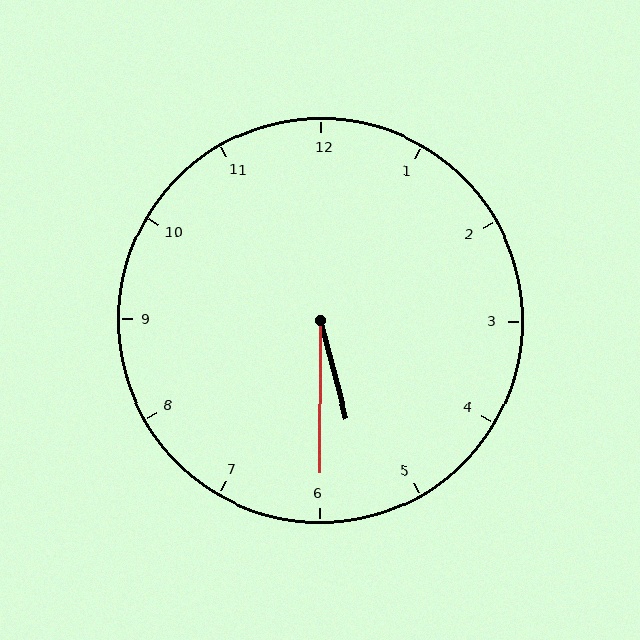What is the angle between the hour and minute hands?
Approximately 15 degrees.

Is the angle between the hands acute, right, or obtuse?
It is acute.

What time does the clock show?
5:30.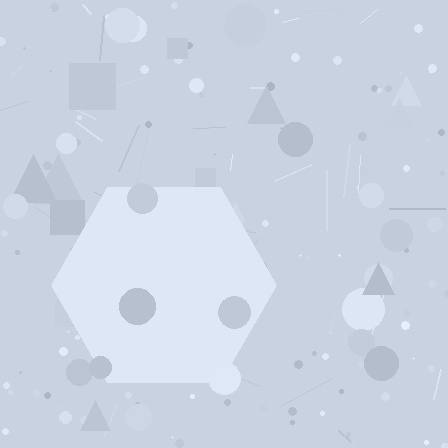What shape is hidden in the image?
A hexagon is hidden in the image.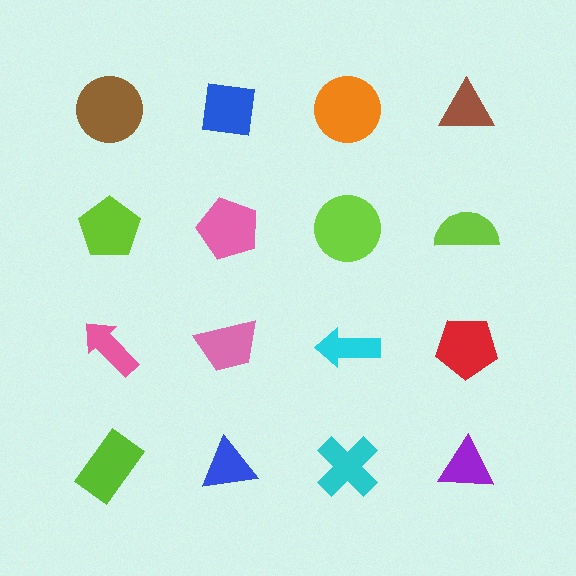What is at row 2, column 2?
A pink pentagon.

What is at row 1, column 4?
A brown triangle.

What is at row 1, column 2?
A blue square.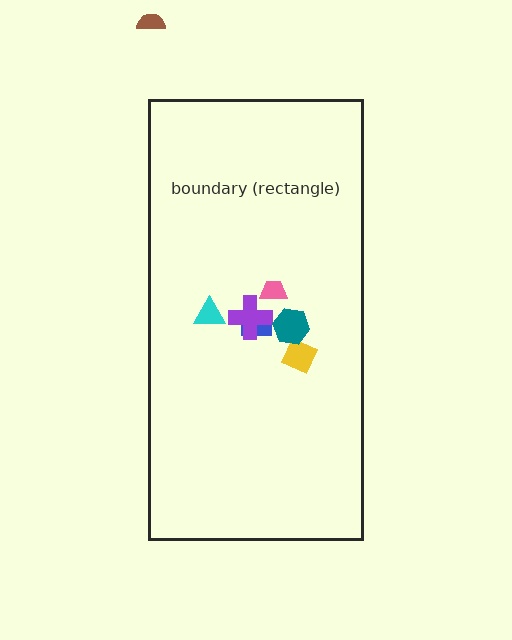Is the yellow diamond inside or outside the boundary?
Inside.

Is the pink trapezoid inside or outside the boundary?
Inside.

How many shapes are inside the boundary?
6 inside, 1 outside.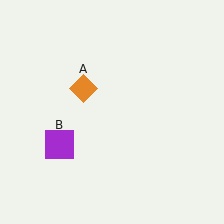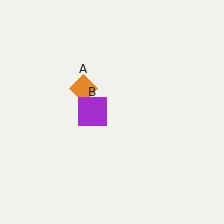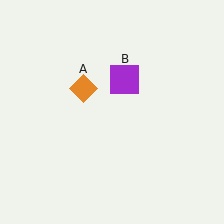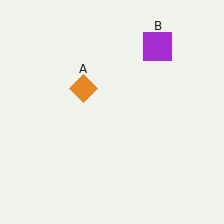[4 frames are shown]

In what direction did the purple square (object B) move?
The purple square (object B) moved up and to the right.